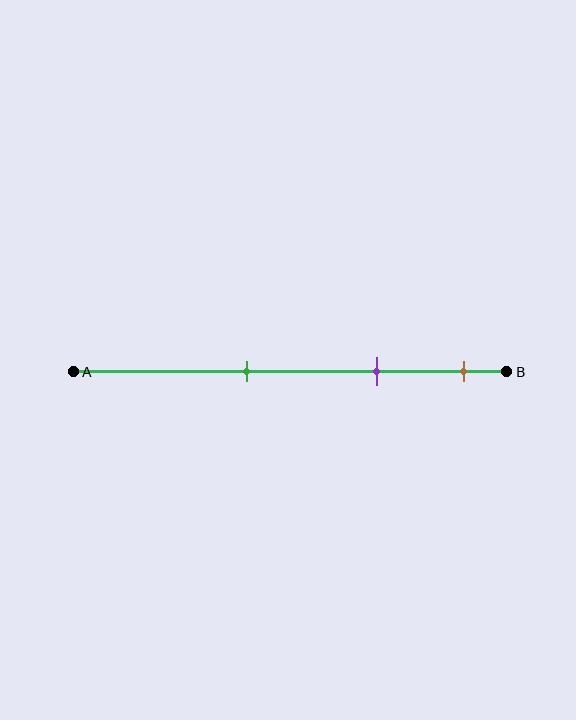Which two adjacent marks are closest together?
The purple and brown marks are the closest adjacent pair.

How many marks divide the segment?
There are 3 marks dividing the segment.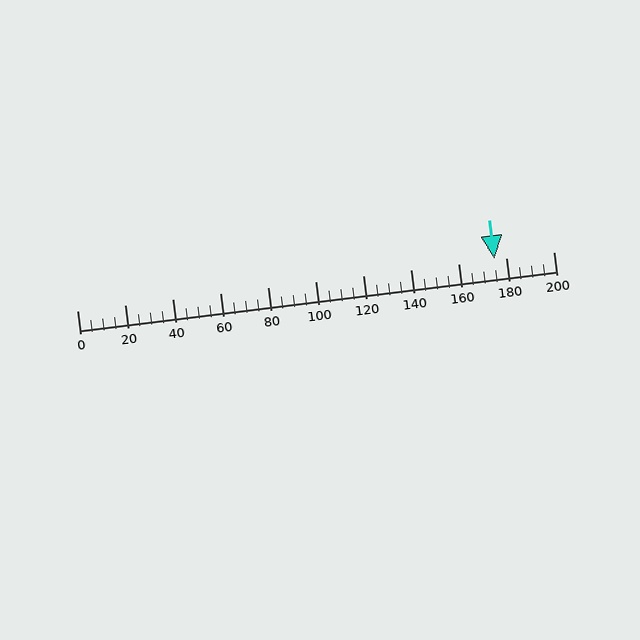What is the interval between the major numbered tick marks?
The major tick marks are spaced 20 units apart.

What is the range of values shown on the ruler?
The ruler shows values from 0 to 200.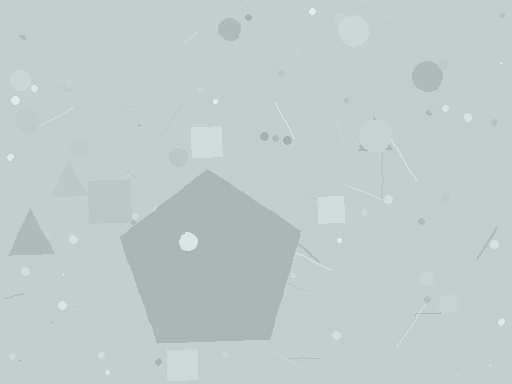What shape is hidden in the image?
A pentagon is hidden in the image.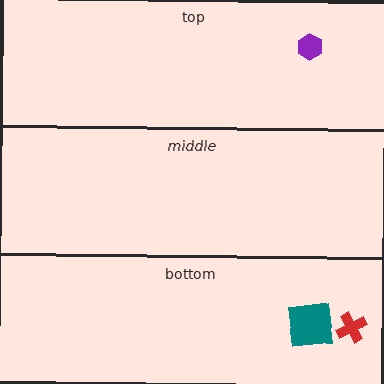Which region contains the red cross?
The bottom region.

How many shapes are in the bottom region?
2.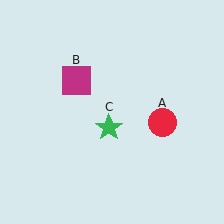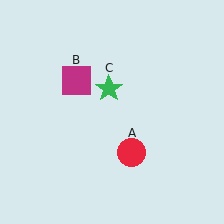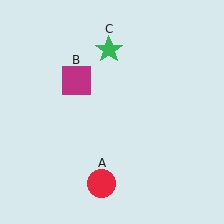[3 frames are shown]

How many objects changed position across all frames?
2 objects changed position: red circle (object A), green star (object C).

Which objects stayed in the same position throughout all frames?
Magenta square (object B) remained stationary.